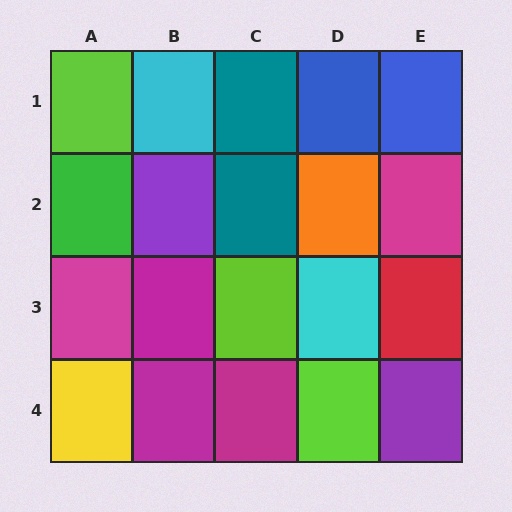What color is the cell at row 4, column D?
Lime.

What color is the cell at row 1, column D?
Blue.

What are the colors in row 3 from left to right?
Magenta, magenta, lime, cyan, red.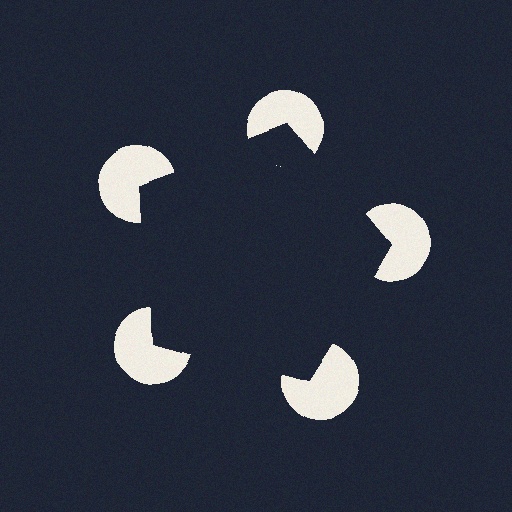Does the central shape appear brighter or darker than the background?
It typically appears slightly darker than the background, even though no actual brightness change is drawn.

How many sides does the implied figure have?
5 sides.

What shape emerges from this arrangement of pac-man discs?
An illusory pentagon — its edges are inferred from the aligned wedge cuts in the pac-man discs, not physically drawn.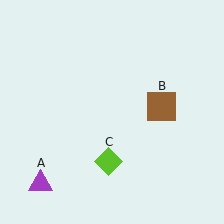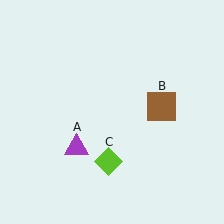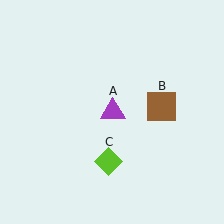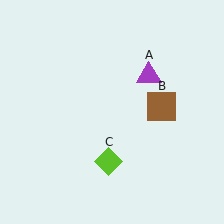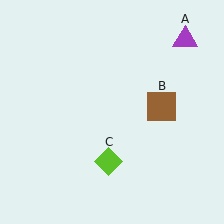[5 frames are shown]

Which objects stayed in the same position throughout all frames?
Brown square (object B) and lime diamond (object C) remained stationary.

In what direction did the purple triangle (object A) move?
The purple triangle (object A) moved up and to the right.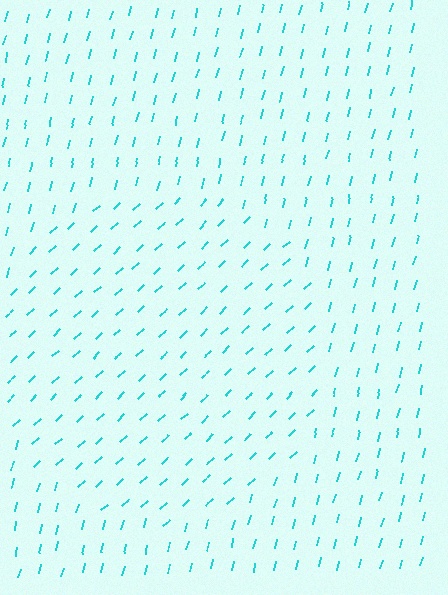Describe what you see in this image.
The image is filled with small cyan line segments. A circle region in the image has lines oriented differently from the surrounding lines, creating a visible texture boundary.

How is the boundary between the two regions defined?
The boundary is defined purely by a change in line orientation (approximately 33 degrees difference). All lines are the same color and thickness.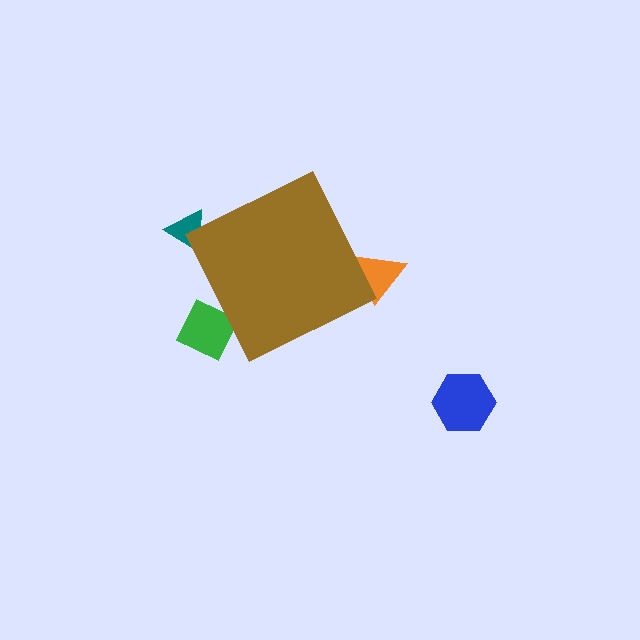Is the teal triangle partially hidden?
Yes, the teal triangle is partially hidden behind the brown diamond.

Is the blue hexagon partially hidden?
No, the blue hexagon is fully visible.